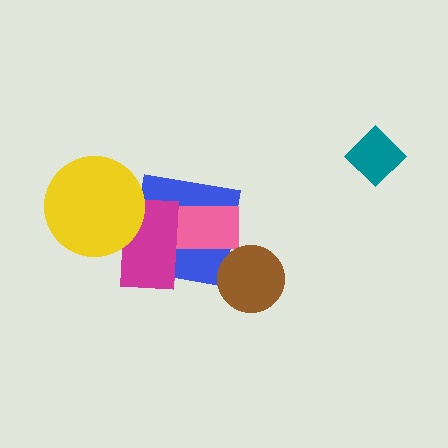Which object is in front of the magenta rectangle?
The yellow circle is in front of the magenta rectangle.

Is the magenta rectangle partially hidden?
Yes, it is partially covered by another shape.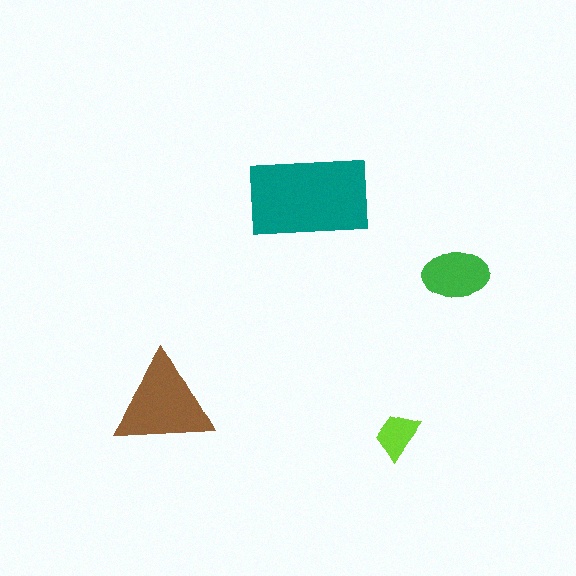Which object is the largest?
The teal rectangle.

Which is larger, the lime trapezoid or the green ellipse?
The green ellipse.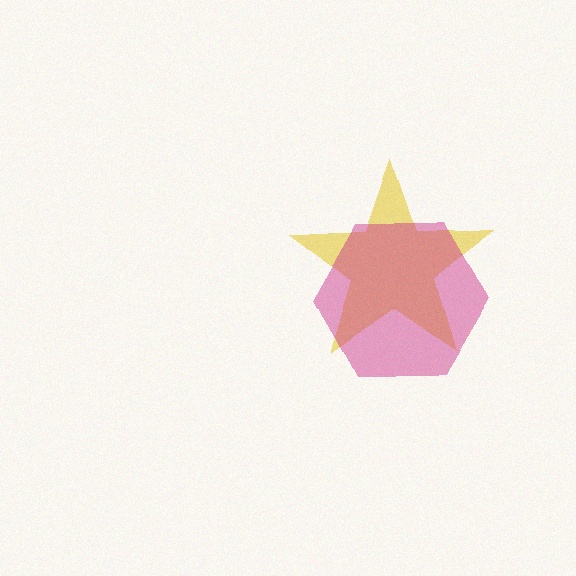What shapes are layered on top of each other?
The layered shapes are: a yellow star, a magenta hexagon.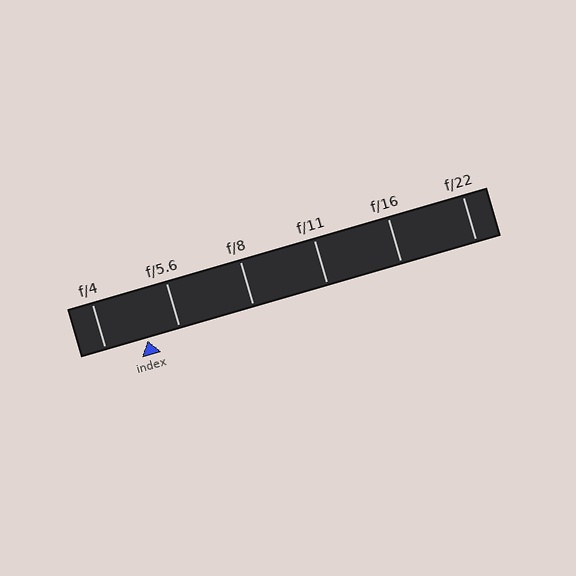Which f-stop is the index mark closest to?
The index mark is closest to f/5.6.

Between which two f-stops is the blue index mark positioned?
The index mark is between f/4 and f/5.6.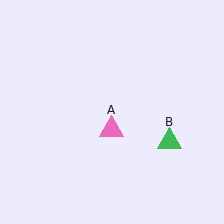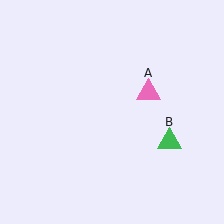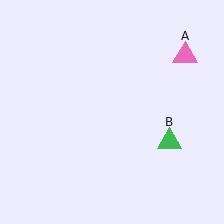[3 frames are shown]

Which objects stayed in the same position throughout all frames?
Green triangle (object B) remained stationary.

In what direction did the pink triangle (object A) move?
The pink triangle (object A) moved up and to the right.